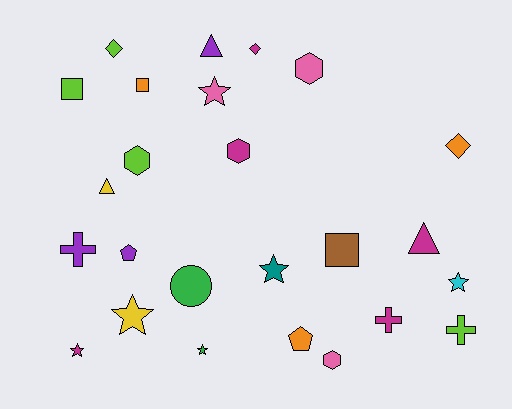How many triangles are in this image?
There are 3 triangles.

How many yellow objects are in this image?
There are 2 yellow objects.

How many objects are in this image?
There are 25 objects.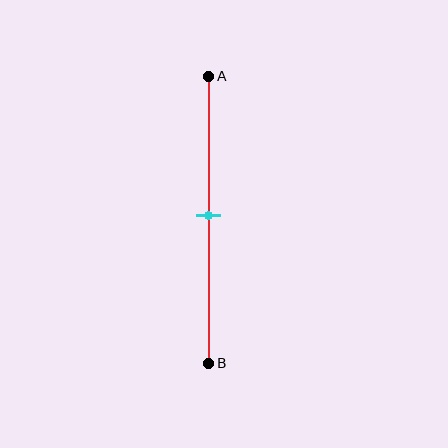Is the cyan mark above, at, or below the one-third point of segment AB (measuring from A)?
The cyan mark is below the one-third point of segment AB.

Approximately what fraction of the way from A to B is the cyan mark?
The cyan mark is approximately 50% of the way from A to B.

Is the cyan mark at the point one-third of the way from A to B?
No, the mark is at about 50% from A, not at the 33% one-third point.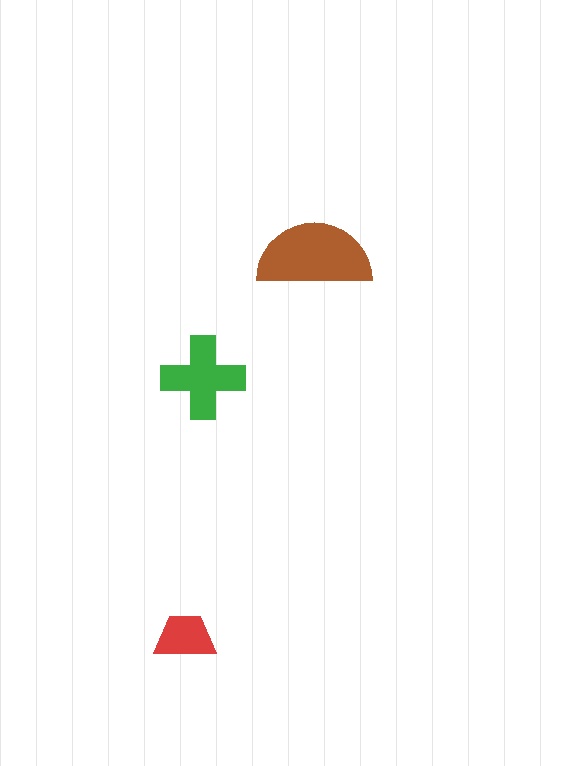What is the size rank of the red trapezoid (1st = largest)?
3rd.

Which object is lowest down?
The red trapezoid is bottommost.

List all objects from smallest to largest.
The red trapezoid, the green cross, the brown semicircle.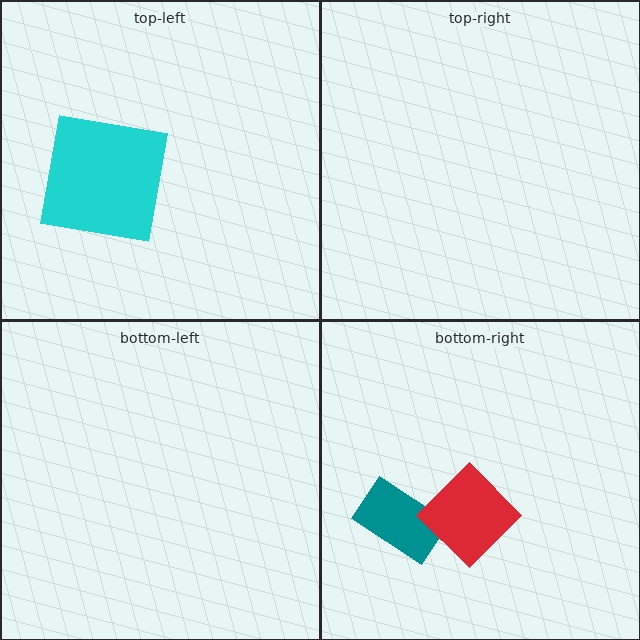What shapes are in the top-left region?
The cyan square.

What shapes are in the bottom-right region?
The teal rectangle, the red diamond.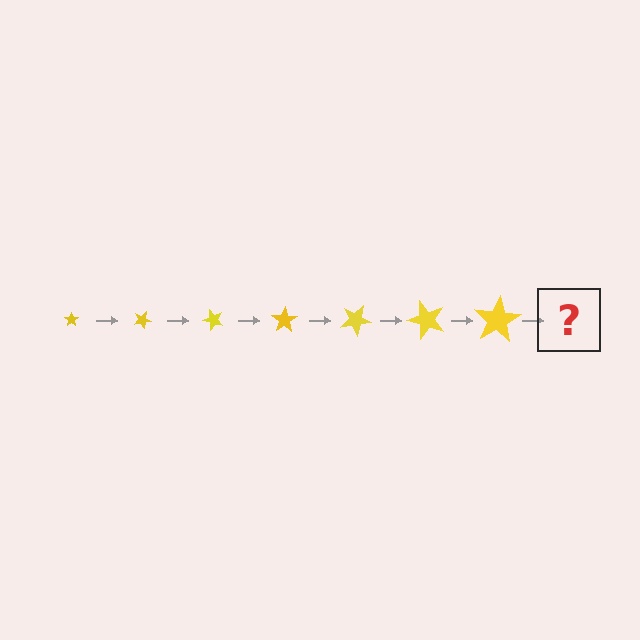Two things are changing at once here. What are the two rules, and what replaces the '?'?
The two rules are that the star grows larger each step and it rotates 25 degrees each step. The '?' should be a star, larger than the previous one and rotated 175 degrees from the start.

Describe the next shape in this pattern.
It should be a star, larger than the previous one and rotated 175 degrees from the start.